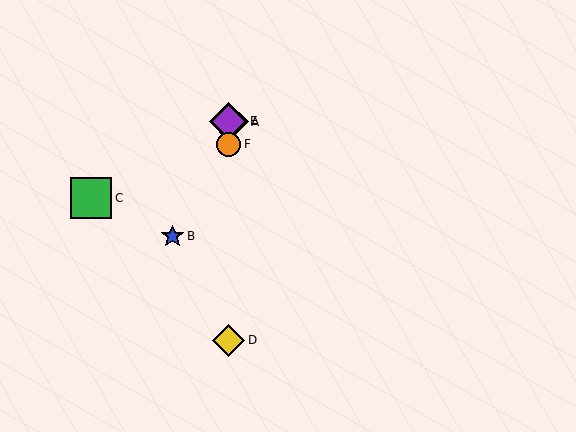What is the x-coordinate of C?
Object C is at x≈91.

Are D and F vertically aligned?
Yes, both are at x≈229.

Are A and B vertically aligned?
No, A is at x≈229 and B is at x≈173.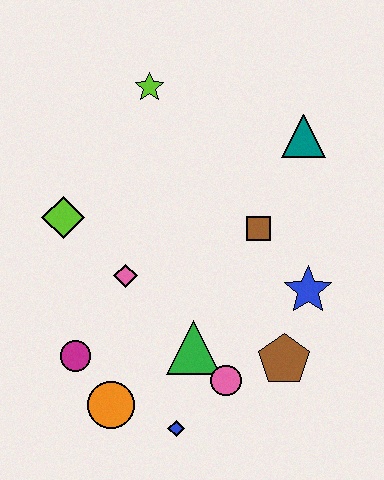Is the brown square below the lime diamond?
Yes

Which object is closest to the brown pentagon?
The pink circle is closest to the brown pentagon.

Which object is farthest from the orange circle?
The teal triangle is farthest from the orange circle.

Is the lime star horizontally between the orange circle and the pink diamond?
No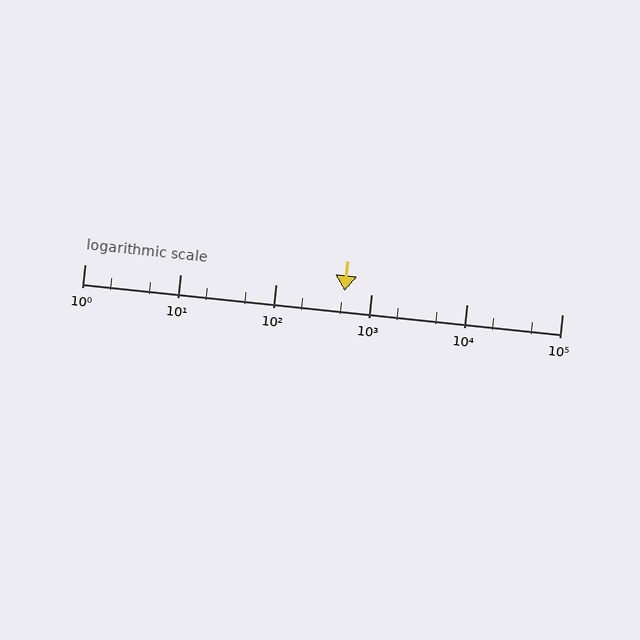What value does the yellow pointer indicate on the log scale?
The pointer indicates approximately 530.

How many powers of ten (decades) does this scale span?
The scale spans 5 decades, from 1 to 100000.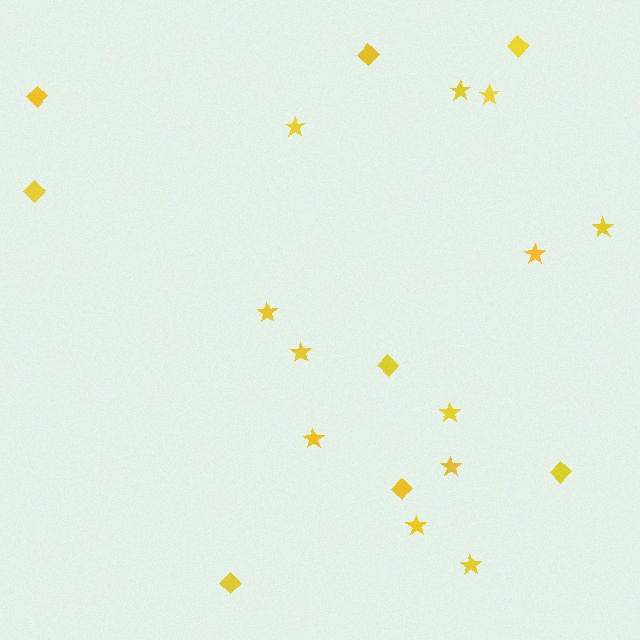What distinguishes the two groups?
There are 2 groups: one group of stars (12) and one group of diamonds (8).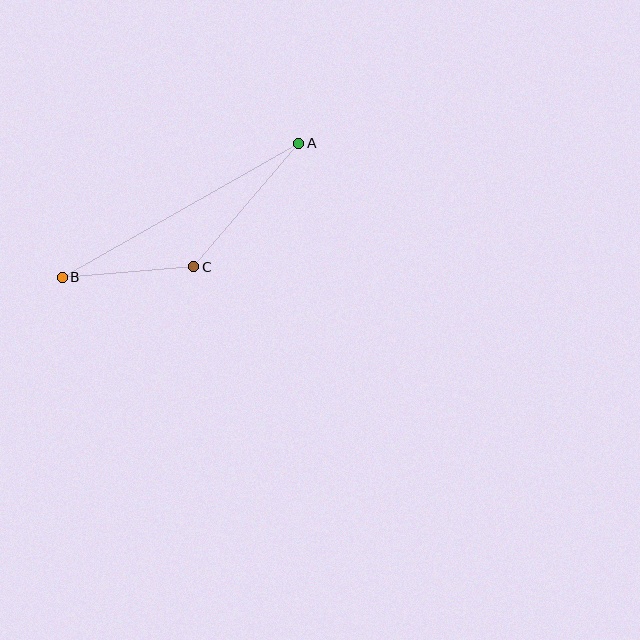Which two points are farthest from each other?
Points A and B are farthest from each other.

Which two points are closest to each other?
Points B and C are closest to each other.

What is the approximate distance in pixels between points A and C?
The distance between A and C is approximately 162 pixels.